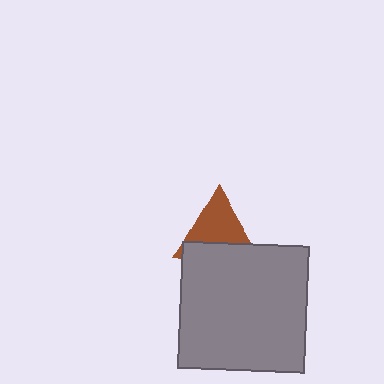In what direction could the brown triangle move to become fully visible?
The brown triangle could move up. That would shift it out from behind the gray square entirely.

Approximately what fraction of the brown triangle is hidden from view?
Roughly 39% of the brown triangle is hidden behind the gray square.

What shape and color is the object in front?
The object in front is a gray square.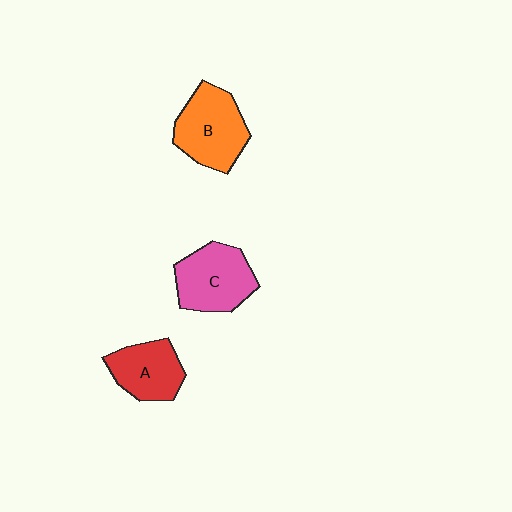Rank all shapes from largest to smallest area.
From largest to smallest: B (orange), C (pink), A (red).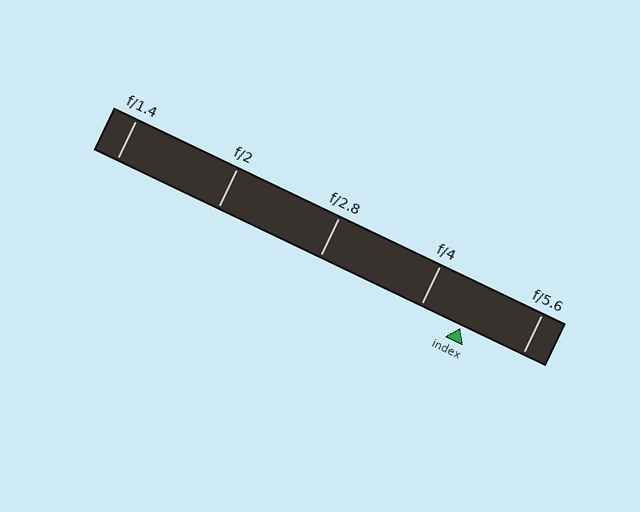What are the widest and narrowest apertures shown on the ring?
The widest aperture shown is f/1.4 and the narrowest is f/5.6.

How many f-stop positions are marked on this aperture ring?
There are 5 f-stop positions marked.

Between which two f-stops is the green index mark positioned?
The index mark is between f/4 and f/5.6.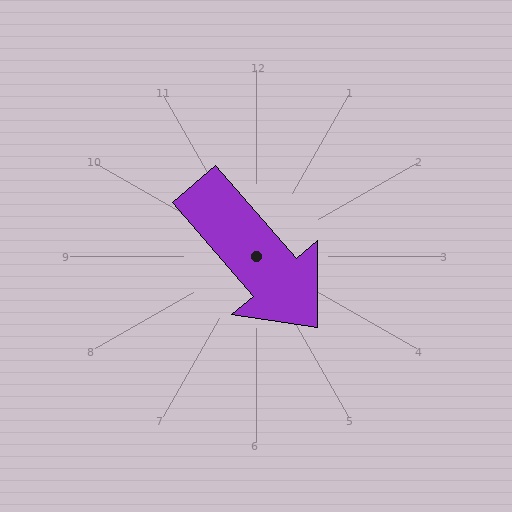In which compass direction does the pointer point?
Southeast.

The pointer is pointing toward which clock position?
Roughly 5 o'clock.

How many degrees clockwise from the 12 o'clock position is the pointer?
Approximately 139 degrees.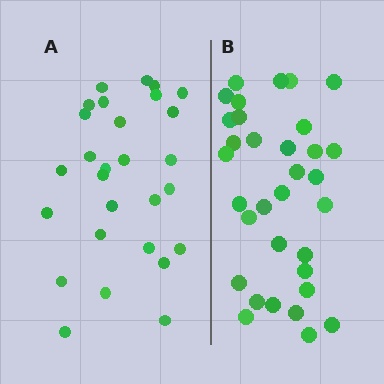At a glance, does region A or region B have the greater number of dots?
Region B (the right region) has more dots.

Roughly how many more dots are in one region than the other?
Region B has about 5 more dots than region A.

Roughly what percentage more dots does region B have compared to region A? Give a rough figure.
About 20% more.